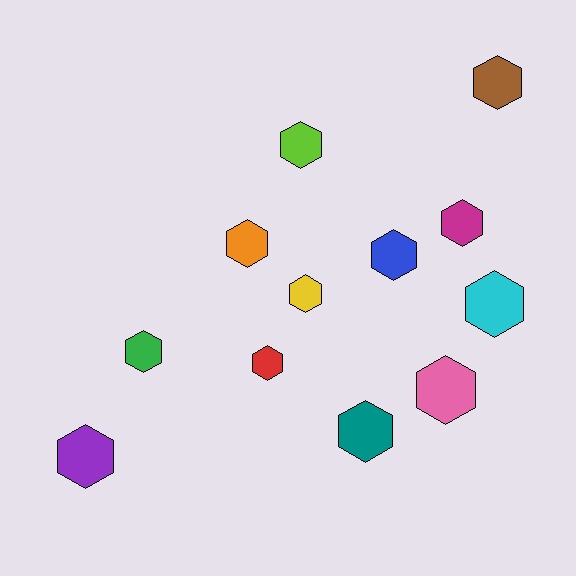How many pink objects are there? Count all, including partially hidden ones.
There is 1 pink object.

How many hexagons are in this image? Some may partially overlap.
There are 12 hexagons.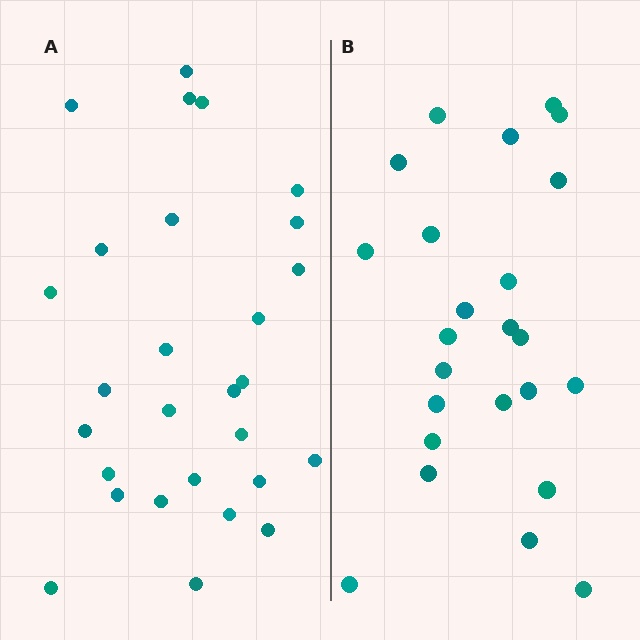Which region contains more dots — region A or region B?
Region A (the left region) has more dots.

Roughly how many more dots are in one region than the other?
Region A has about 4 more dots than region B.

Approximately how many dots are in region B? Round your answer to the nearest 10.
About 20 dots. (The exact count is 24, which rounds to 20.)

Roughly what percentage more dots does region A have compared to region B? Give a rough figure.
About 15% more.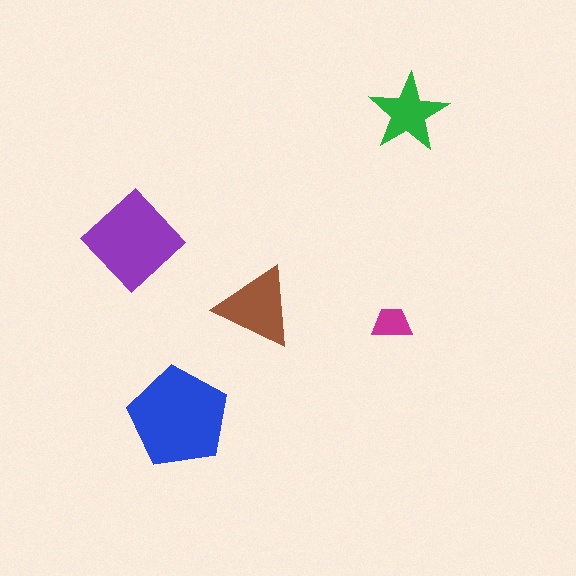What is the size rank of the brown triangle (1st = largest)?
3rd.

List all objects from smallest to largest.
The magenta trapezoid, the green star, the brown triangle, the purple diamond, the blue pentagon.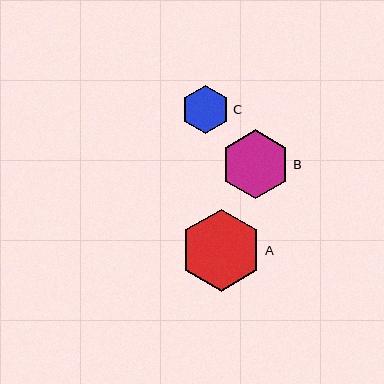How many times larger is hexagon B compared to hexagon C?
Hexagon B is approximately 1.4 times the size of hexagon C.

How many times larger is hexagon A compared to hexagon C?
Hexagon A is approximately 1.7 times the size of hexagon C.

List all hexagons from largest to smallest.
From largest to smallest: A, B, C.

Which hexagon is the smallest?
Hexagon C is the smallest with a size of approximately 48 pixels.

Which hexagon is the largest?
Hexagon A is the largest with a size of approximately 82 pixels.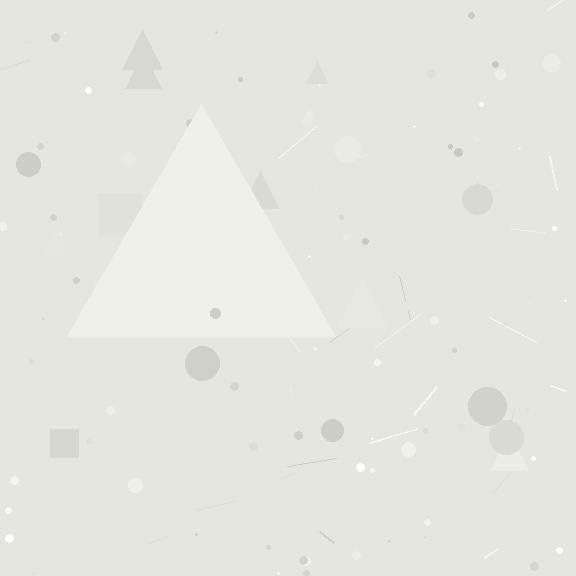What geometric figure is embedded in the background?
A triangle is embedded in the background.